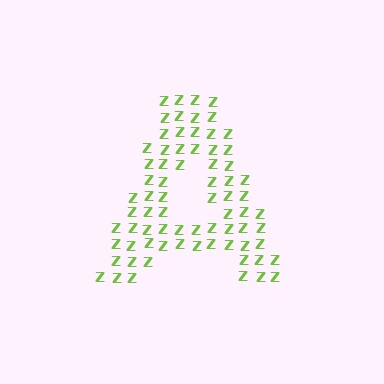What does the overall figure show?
The overall figure shows the letter A.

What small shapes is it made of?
It is made of small letter Z's.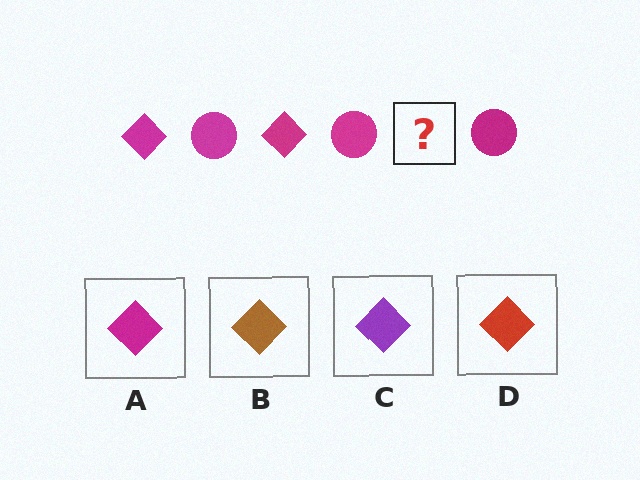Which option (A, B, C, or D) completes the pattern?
A.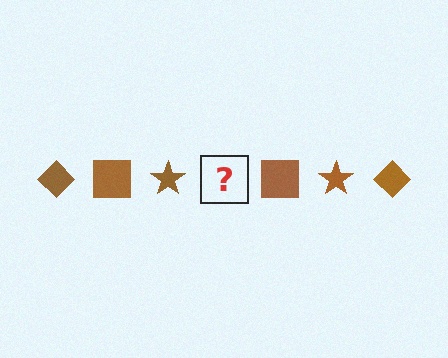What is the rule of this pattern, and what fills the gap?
The rule is that the pattern cycles through diamond, square, star shapes in brown. The gap should be filled with a brown diamond.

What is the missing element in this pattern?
The missing element is a brown diamond.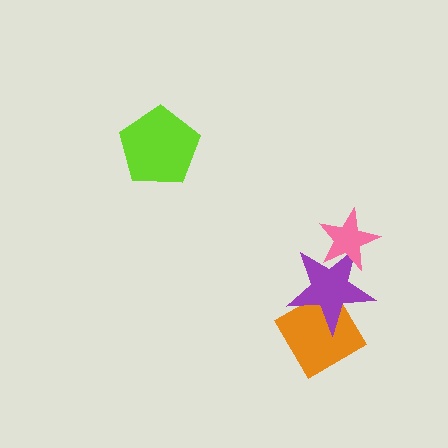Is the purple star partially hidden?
Yes, it is partially covered by another shape.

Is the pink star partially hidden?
No, no other shape covers it.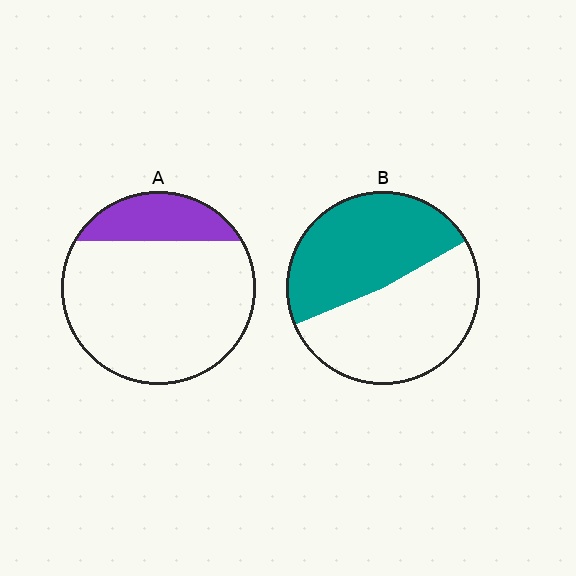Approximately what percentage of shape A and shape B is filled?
A is approximately 20% and B is approximately 50%.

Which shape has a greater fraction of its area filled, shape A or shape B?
Shape B.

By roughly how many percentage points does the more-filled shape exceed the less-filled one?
By roughly 30 percentage points (B over A).